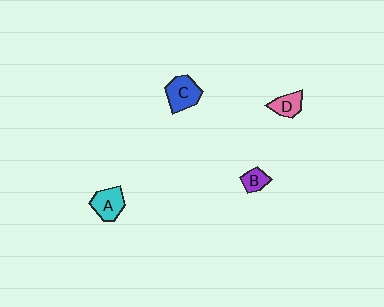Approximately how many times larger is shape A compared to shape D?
Approximately 1.4 times.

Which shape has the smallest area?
Shape B (purple).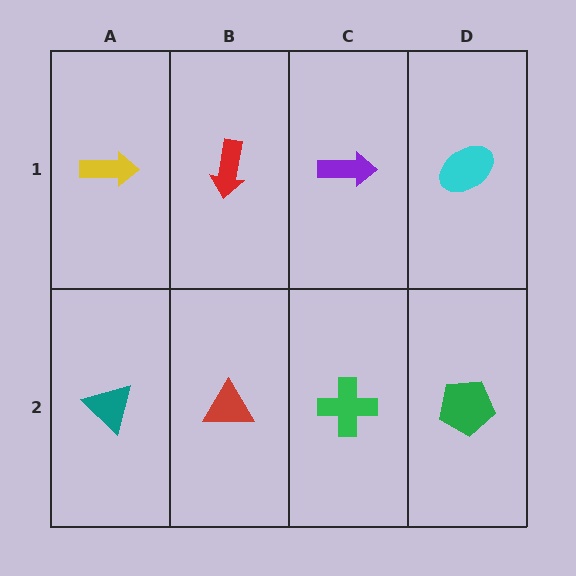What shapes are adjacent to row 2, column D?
A cyan ellipse (row 1, column D), a green cross (row 2, column C).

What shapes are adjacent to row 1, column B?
A red triangle (row 2, column B), a yellow arrow (row 1, column A), a purple arrow (row 1, column C).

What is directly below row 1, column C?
A green cross.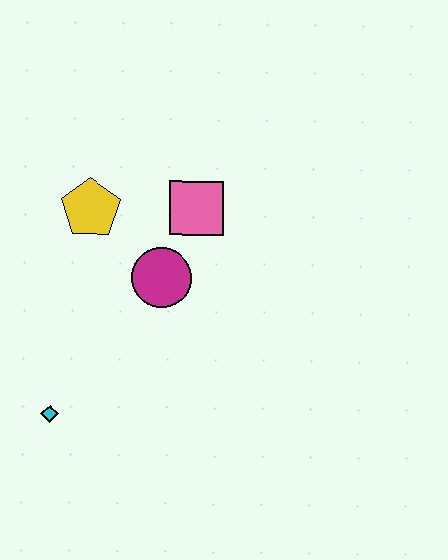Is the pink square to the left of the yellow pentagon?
No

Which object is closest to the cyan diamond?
The magenta circle is closest to the cyan diamond.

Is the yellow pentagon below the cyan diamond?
No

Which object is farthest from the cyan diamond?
The pink square is farthest from the cyan diamond.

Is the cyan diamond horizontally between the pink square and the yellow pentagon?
No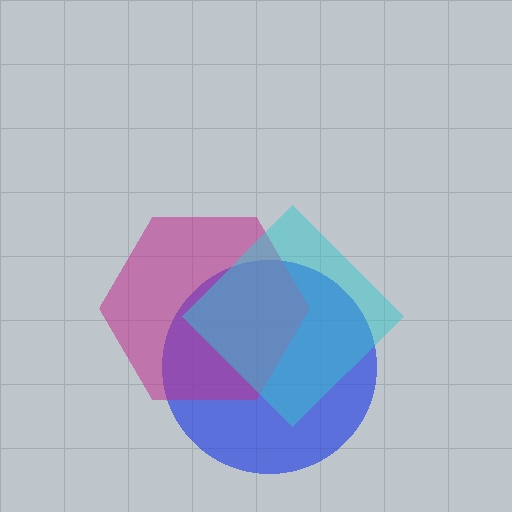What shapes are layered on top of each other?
The layered shapes are: a blue circle, a magenta hexagon, a cyan diamond.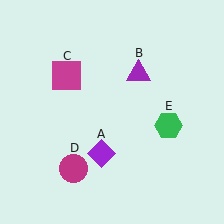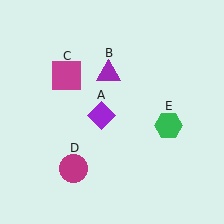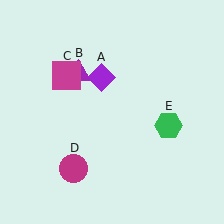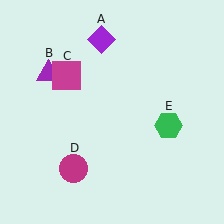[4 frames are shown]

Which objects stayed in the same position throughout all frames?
Magenta square (object C) and magenta circle (object D) and green hexagon (object E) remained stationary.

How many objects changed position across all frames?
2 objects changed position: purple diamond (object A), purple triangle (object B).